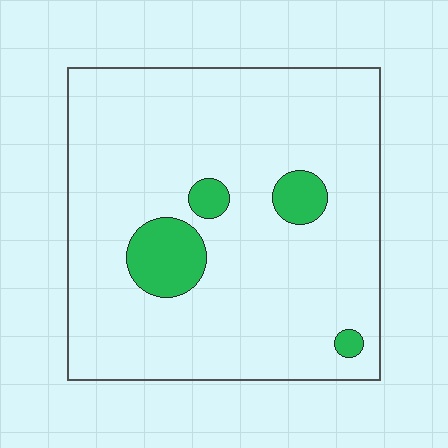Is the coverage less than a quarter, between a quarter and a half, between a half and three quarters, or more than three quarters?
Less than a quarter.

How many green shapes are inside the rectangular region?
4.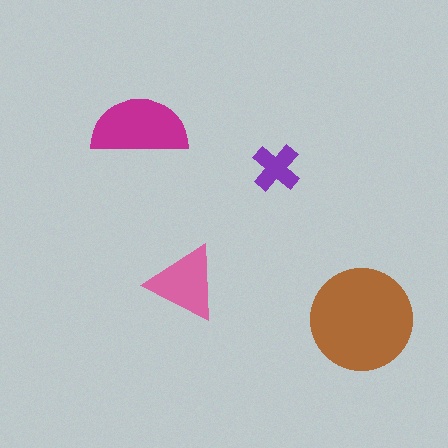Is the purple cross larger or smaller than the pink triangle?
Smaller.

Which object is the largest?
The brown circle.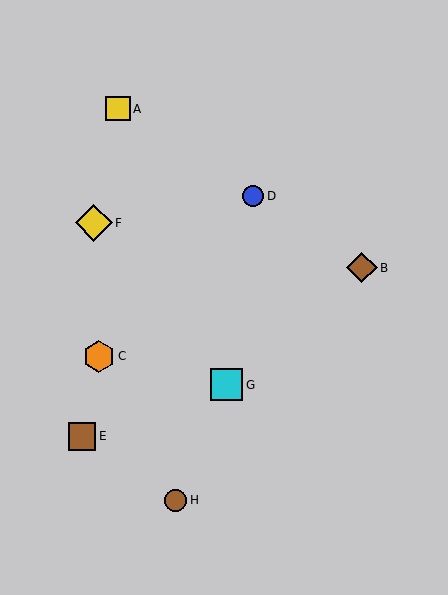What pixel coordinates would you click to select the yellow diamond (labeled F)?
Click at (94, 223) to select the yellow diamond F.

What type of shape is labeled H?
Shape H is a brown circle.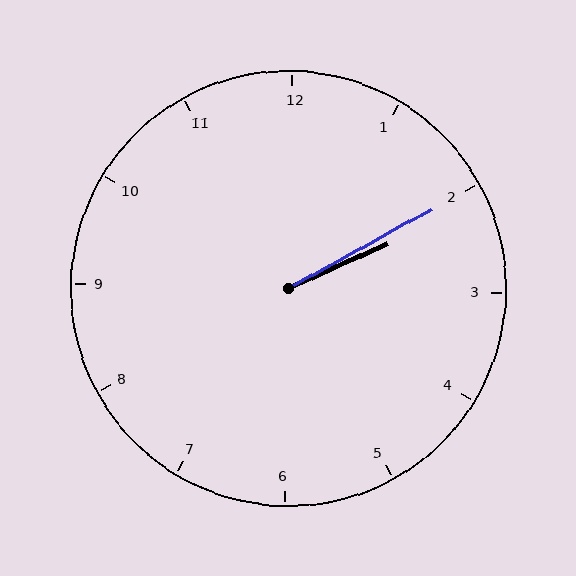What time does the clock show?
2:10.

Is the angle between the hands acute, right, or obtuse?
It is acute.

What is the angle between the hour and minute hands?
Approximately 5 degrees.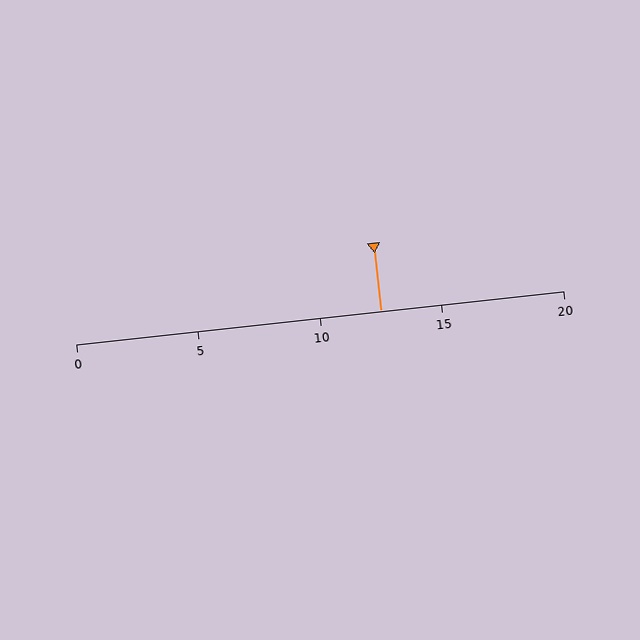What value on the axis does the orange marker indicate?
The marker indicates approximately 12.5.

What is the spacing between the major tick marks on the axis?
The major ticks are spaced 5 apart.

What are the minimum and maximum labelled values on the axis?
The axis runs from 0 to 20.